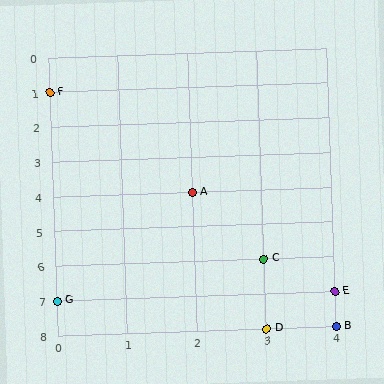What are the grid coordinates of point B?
Point B is at grid coordinates (4, 8).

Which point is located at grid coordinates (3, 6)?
Point C is at (3, 6).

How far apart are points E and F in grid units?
Points E and F are 4 columns and 6 rows apart (about 7.2 grid units diagonally).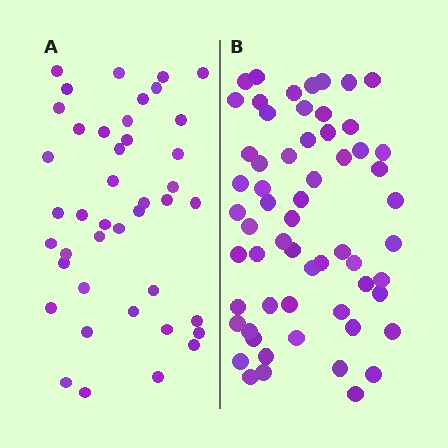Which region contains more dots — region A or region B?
Region B (the right region) has more dots.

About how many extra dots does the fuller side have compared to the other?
Region B has approximately 20 more dots than region A.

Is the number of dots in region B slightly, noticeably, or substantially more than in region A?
Region B has noticeably more, but not dramatically so. The ratio is roughly 1.4 to 1.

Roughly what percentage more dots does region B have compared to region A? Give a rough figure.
About 45% more.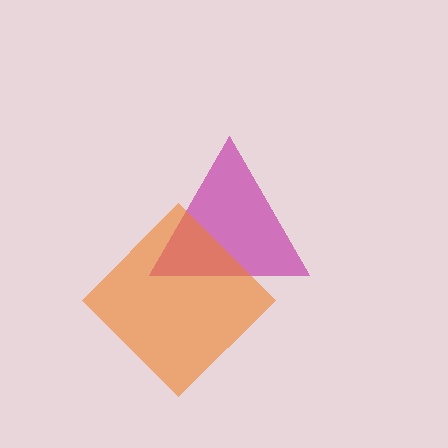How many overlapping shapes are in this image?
There are 2 overlapping shapes in the image.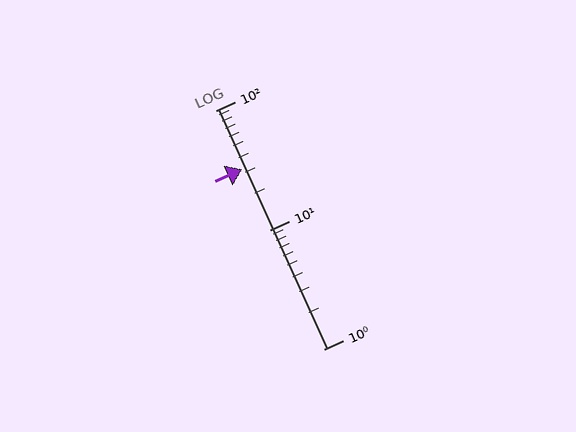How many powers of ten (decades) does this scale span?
The scale spans 2 decades, from 1 to 100.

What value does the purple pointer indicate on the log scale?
The pointer indicates approximately 32.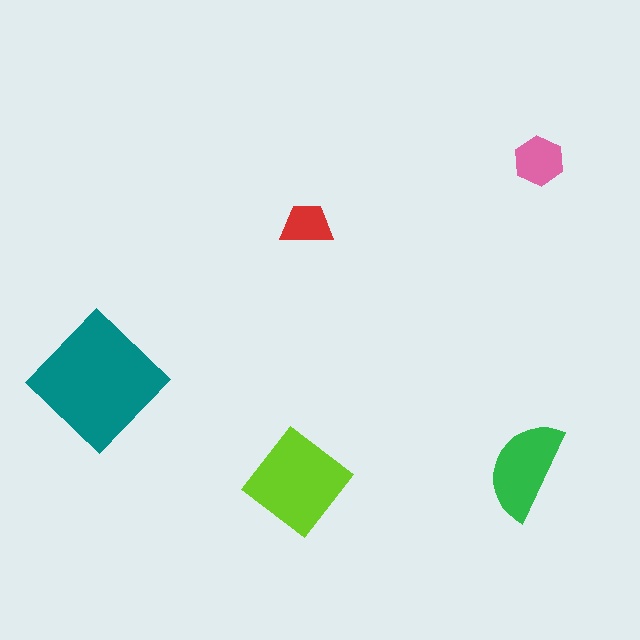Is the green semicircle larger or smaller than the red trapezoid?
Larger.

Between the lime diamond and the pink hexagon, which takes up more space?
The lime diamond.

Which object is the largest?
The teal diamond.